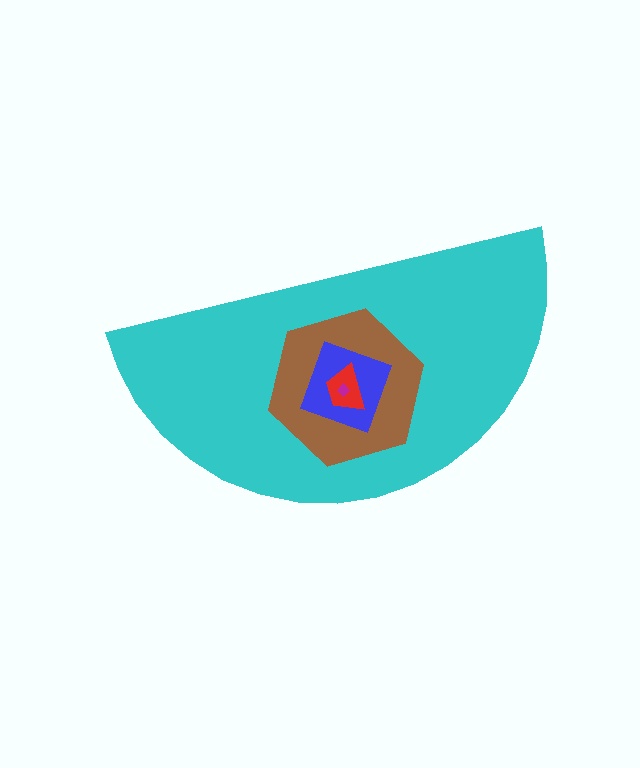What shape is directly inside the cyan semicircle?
The brown hexagon.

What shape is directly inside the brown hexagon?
The blue square.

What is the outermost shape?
The cyan semicircle.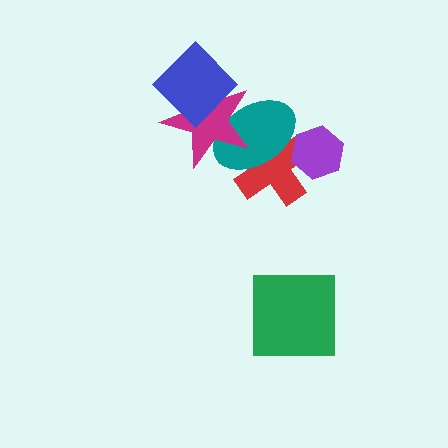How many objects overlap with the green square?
0 objects overlap with the green square.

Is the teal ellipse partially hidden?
Yes, it is partially covered by another shape.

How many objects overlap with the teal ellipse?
3 objects overlap with the teal ellipse.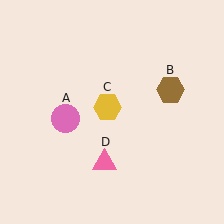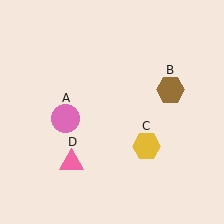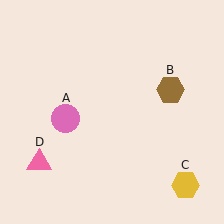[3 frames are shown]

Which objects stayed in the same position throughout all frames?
Pink circle (object A) and brown hexagon (object B) remained stationary.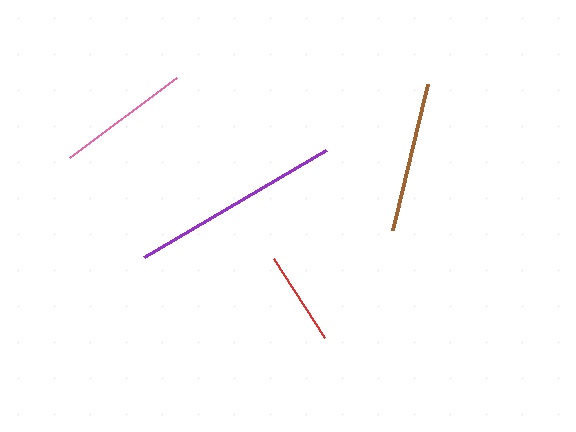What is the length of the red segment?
The red segment is approximately 94 pixels long.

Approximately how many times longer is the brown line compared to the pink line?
The brown line is approximately 1.1 times the length of the pink line.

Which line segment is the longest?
The purple line is the longest at approximately 212 pixels.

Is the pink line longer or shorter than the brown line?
The brown line is longer than the pink line.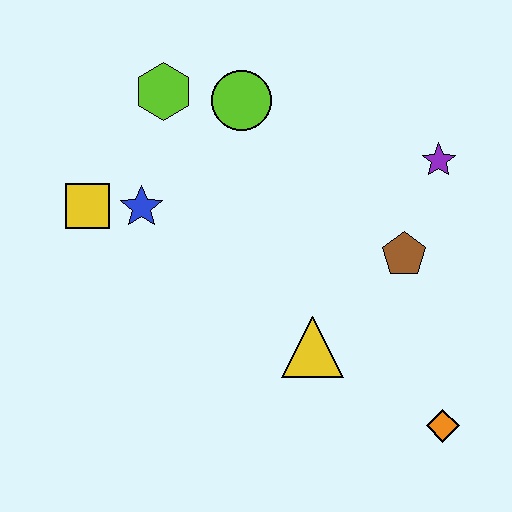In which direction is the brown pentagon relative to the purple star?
The brown pentagon is below the purple star.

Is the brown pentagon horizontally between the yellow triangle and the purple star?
Yes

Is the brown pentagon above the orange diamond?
Yes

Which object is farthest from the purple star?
The yellow square is farthest from the purple star.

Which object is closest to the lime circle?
The lime hexagon is closest to the lime circle.